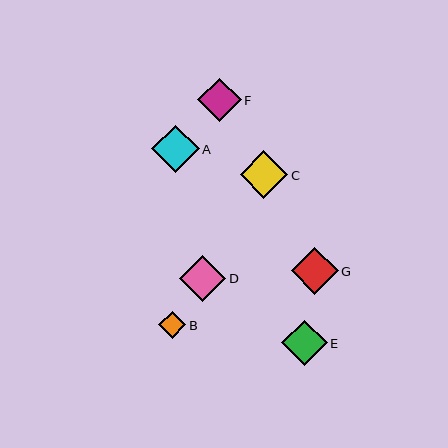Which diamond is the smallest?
Diamond B is the smallest with a size of approximately 27 pixels.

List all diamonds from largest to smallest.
From largest to smallest: A, C, G, D, E, F, B.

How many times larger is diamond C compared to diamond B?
Diamond C is approximately 1.8 times the size of diamond B.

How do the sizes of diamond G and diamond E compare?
Diamond G and diamond E are approximately the same size.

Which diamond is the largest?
Diamond A is the largest with a size of approximately 48 pixels.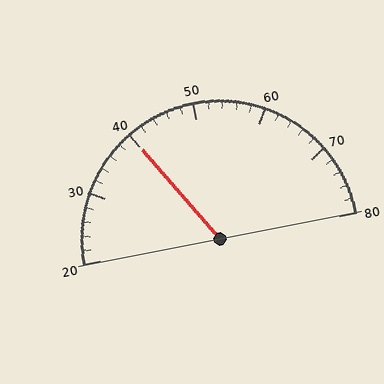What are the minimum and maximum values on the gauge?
The gauge ranges from 20 to 80.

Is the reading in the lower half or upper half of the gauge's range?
The reading is in the lower half of the range (20 to 80).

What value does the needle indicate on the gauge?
The needle indicates approximately 40.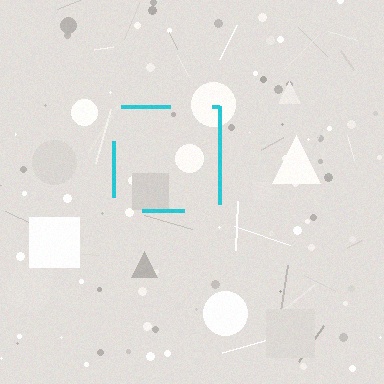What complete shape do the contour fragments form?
The contour fragments form a square.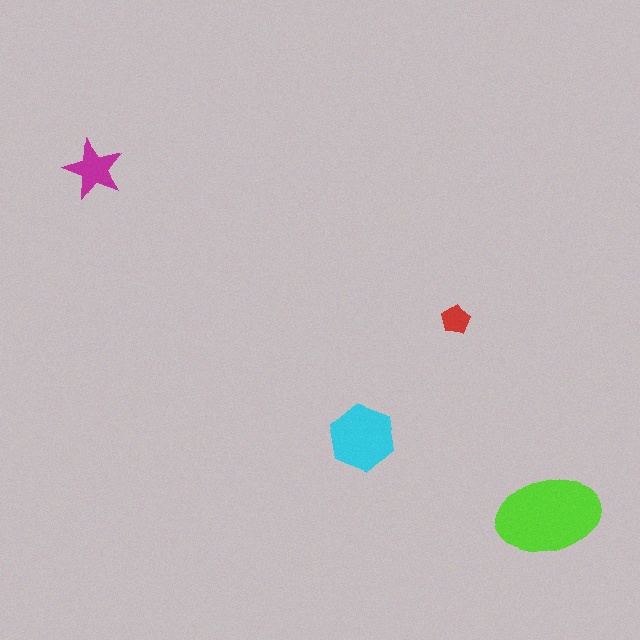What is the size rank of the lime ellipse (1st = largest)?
1st.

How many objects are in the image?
There are 4 objects in the image.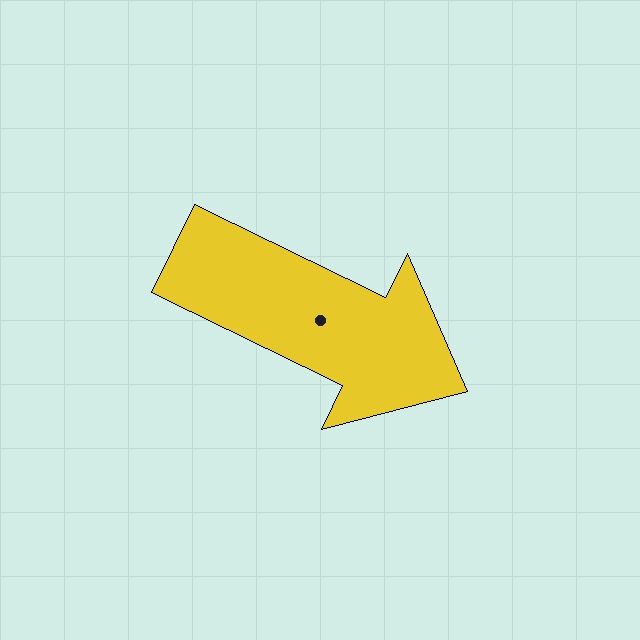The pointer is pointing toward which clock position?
Roughly 4 o'clock.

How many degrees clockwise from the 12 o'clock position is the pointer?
Approximately 116 degrees.